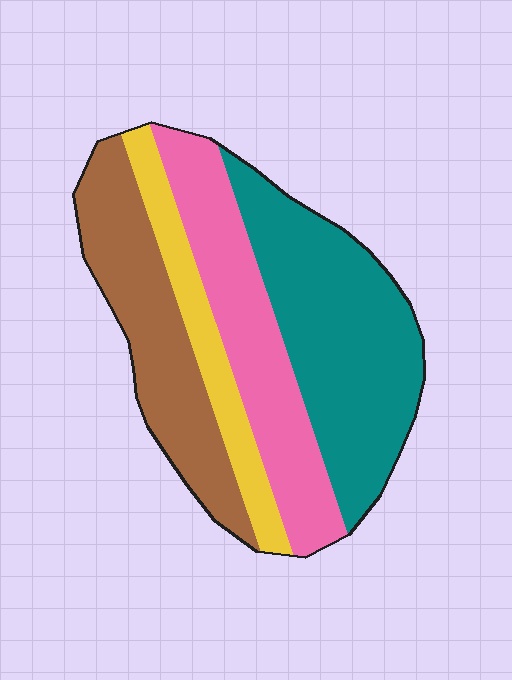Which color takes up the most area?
Teal, at roughly 35%.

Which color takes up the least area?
Yellow, at roughly 15%.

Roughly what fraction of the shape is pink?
Pink covers around 25% of the shape.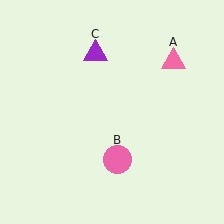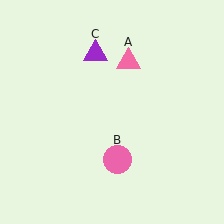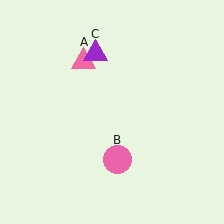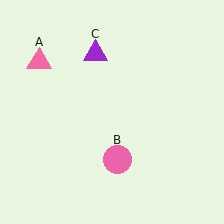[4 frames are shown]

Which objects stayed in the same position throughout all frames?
Pink circle (object B) and purple triangle (object C) remained stationary.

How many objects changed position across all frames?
1 object changed position: pink triangle (object A).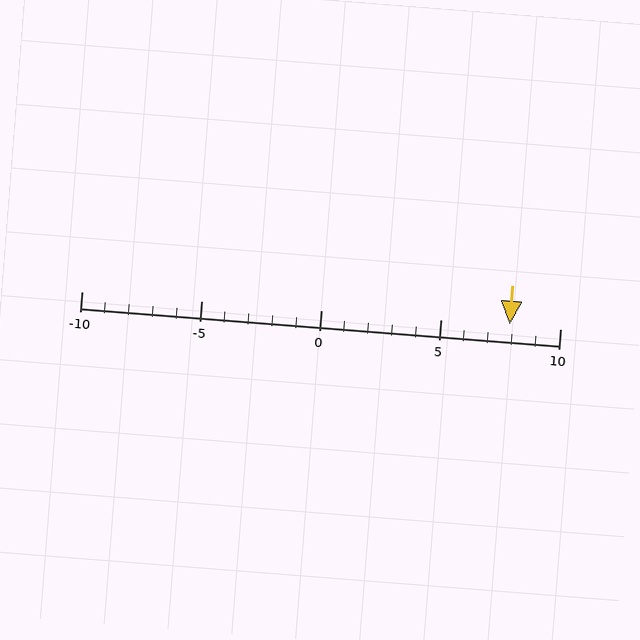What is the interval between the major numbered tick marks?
The major tick marks are spaced 5 units apart.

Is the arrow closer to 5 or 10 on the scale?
The arrow is closer to 10.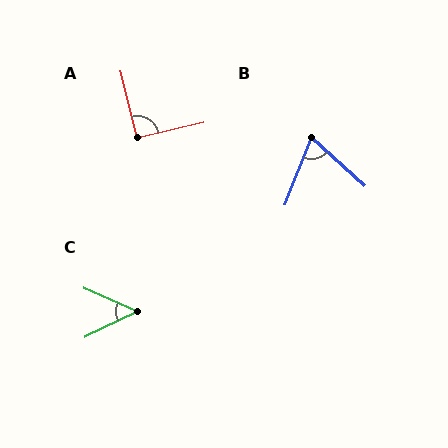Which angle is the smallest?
C, at approximately 49 degrees.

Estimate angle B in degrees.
Approximately 70 degrees.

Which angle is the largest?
A, at approximately 91 degrees.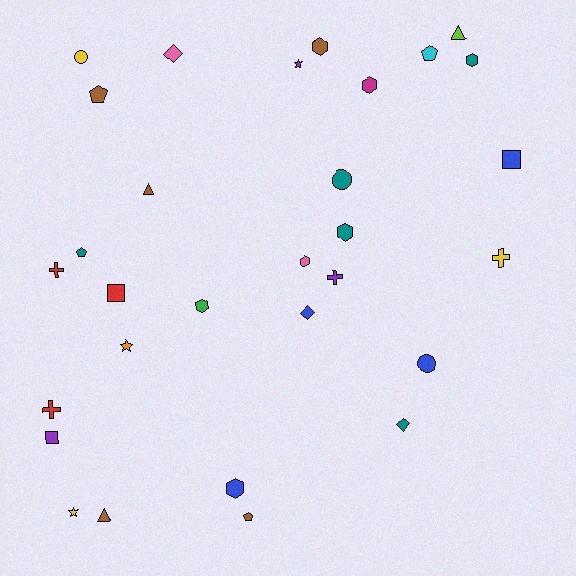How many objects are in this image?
There are 30 objects.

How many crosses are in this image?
There are 4 crosses.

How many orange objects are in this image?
There is 1 orange object.